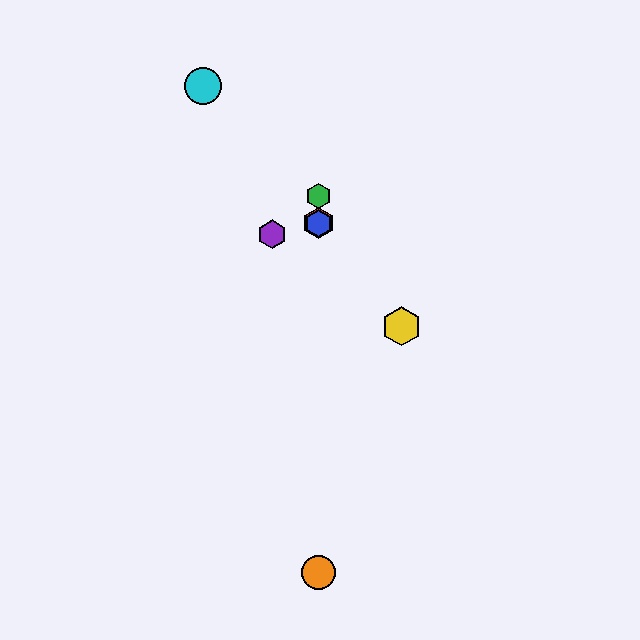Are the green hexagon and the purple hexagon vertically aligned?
No, the green hexagon is at x≈318 and the purple hexagon is at x≈272.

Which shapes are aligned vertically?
The red hexagon, the blue hexagon, the green hexagon, the orange circle are aligned vertically.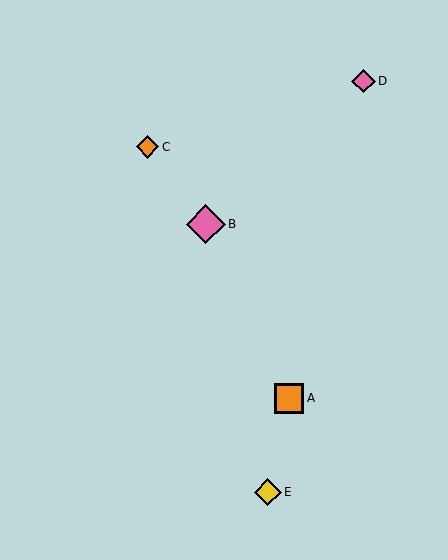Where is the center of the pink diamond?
The center of the pink diamond is at (206, 224).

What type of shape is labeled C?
Shape C is an orange diamond.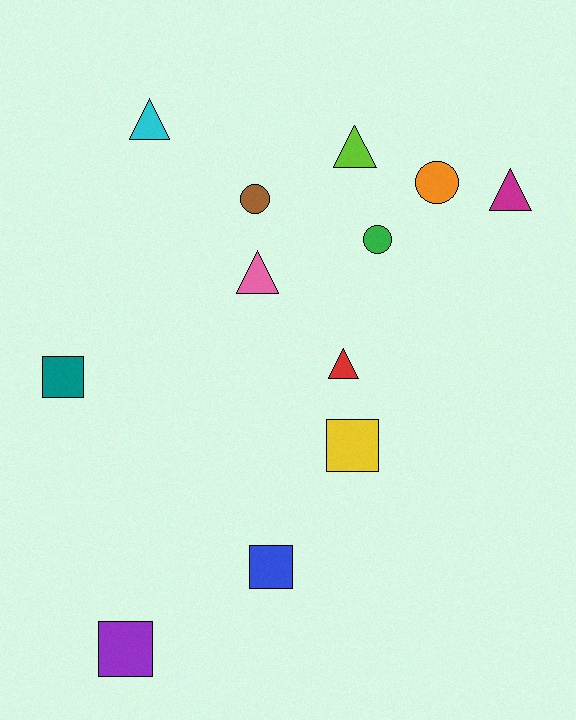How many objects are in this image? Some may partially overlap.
There are 12 objects.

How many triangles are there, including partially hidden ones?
There are 5 triangles.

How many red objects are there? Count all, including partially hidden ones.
There is 1 red object.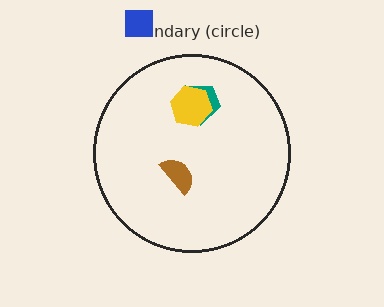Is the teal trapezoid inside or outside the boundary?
Inside.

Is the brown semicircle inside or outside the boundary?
Inside.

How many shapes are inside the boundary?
3 inside, 1 outside.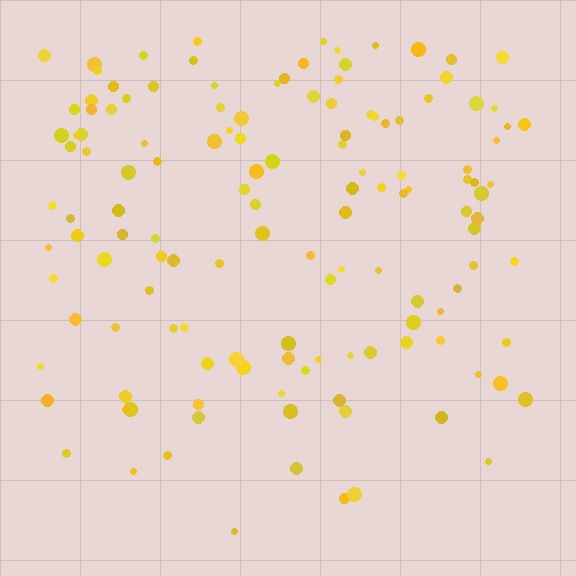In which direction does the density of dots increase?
From bottom to top, with the top side densest.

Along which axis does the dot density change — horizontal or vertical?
Vertical.